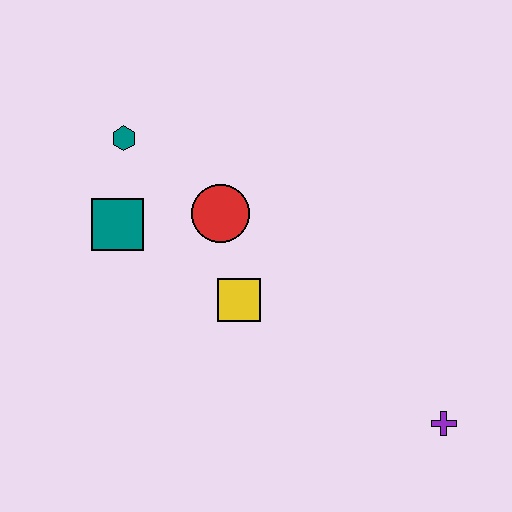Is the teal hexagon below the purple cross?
No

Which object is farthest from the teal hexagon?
The purple cross is farthest from the teal hexagon.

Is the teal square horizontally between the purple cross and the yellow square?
No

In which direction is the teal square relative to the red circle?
The teal square is to the left of the red circle.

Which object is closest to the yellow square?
The red circle is closest to the yellow square.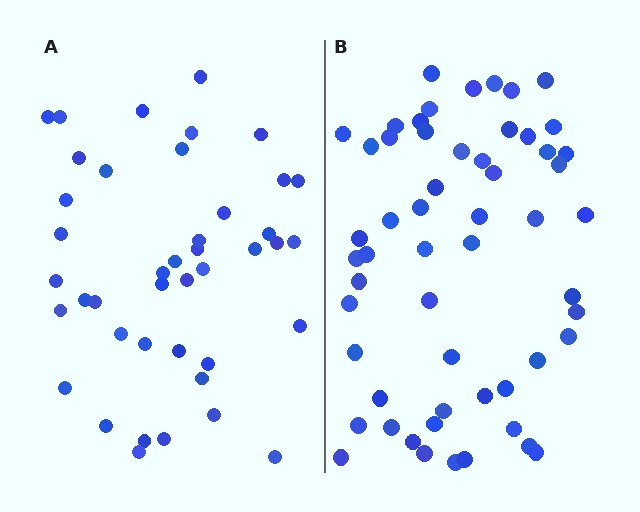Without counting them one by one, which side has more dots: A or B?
Region B (the right region) has more dots.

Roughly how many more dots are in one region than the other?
Region B has approximately 15 more dots than region A.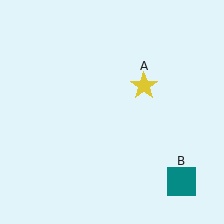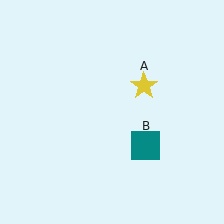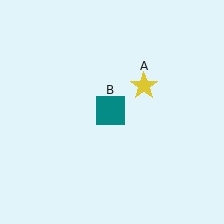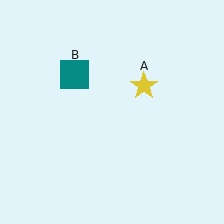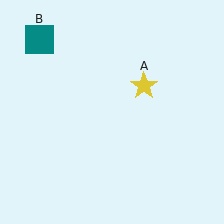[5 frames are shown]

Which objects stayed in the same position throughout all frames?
Yellow star (object A) remained stationary.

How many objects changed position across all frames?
1 object changed position: teal square (object B).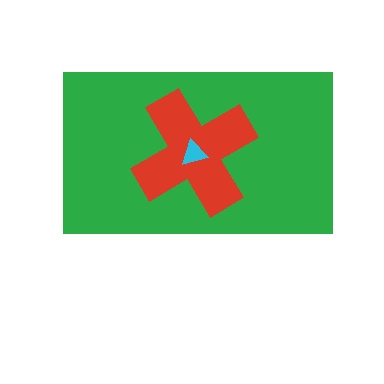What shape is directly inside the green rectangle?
The red cross.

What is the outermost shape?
The green rectangle.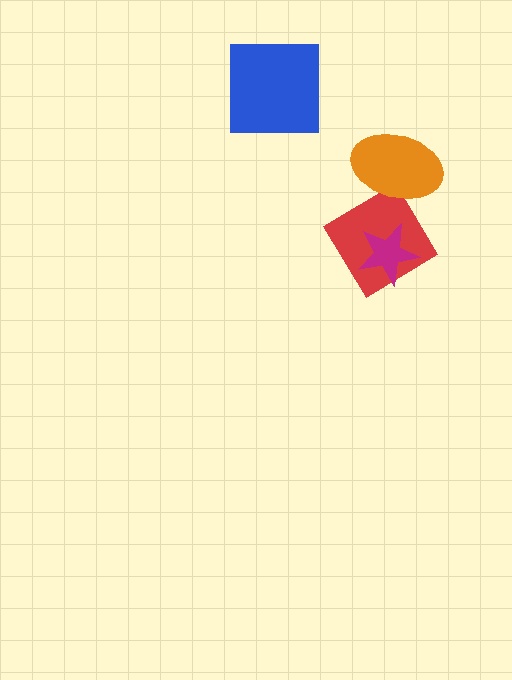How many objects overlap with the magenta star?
1 object overlaps with the magenta star.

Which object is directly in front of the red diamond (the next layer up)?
The magenta star is directly in front of the red diamond.